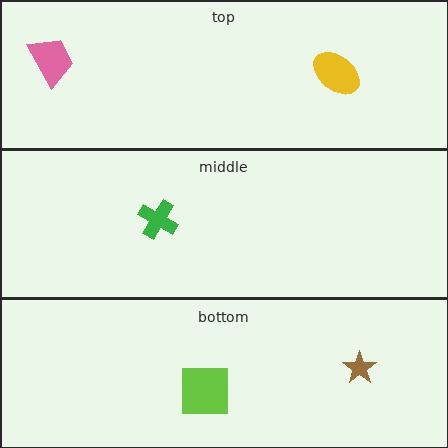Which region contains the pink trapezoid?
The top region.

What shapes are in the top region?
The yellow ellipse, the pink trapezoid.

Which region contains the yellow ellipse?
The top region.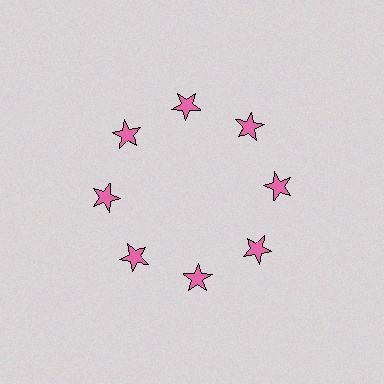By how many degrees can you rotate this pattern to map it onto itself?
The pattern maps onto itself every 45 degrees of rotation.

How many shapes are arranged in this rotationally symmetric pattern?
There are 8 shapes, arranged in 8 groups of 1.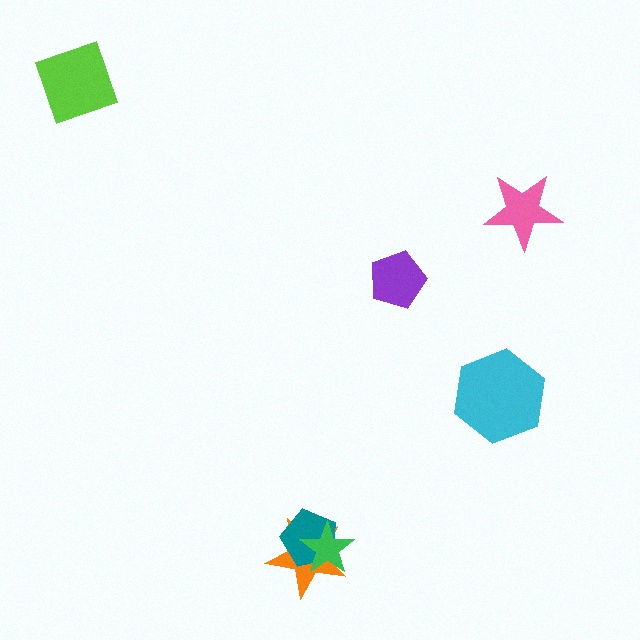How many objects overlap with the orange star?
2 objects overlap with the orange star.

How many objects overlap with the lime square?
0 objects overlap with the lime square.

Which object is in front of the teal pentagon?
The green star is in front of the teal pentagon.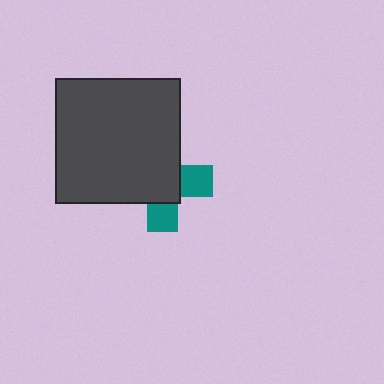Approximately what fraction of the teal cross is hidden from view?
Roughly 65% of the teal cross is hidden behind the dark gray square.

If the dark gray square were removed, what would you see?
You would see the complete teal cross.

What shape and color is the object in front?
The object in front is a dark gray square.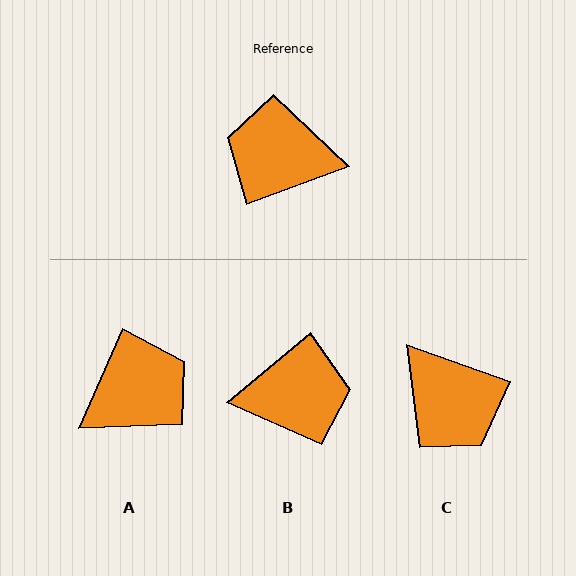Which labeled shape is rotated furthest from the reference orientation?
B, about 161 degrees away.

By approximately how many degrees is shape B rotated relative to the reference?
Approximately 161 degrees clockwise.